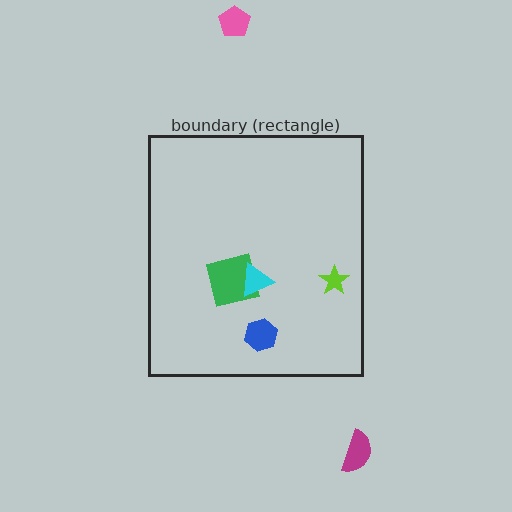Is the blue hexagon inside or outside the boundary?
Inside.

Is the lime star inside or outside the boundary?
Inside.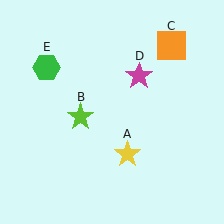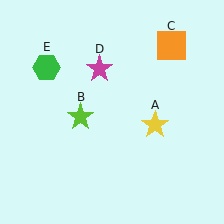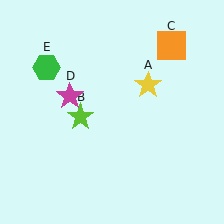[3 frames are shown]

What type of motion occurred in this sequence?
The yellow star (object A), magenta star (object D) rotated counterclockwise around the center of the scene.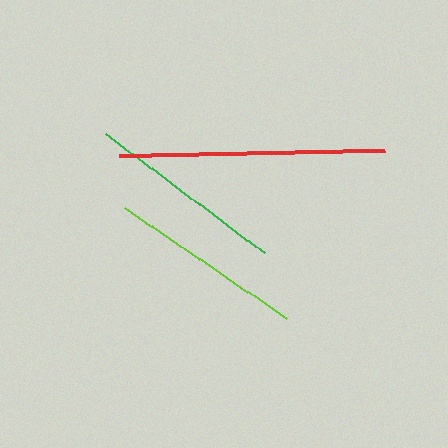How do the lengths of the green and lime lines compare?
The green and lime lines are approximately the same length.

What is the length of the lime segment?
The lime segment is approximately 196 pixels long.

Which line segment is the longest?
The red line is the longest at approximately 266 pixels.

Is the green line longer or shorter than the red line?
The red line is longer than the green line.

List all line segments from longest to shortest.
From longest to shortest: red, green, lime.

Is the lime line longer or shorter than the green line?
The green line is longer than the lime line.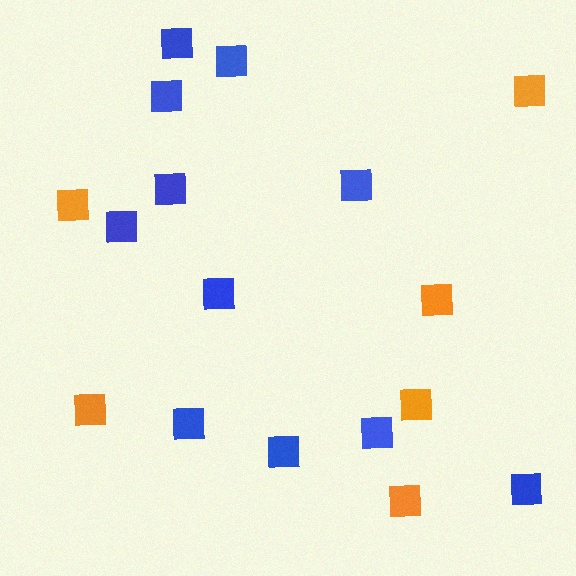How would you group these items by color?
There are 2 groups: one group of orange squares (6) and one group of blue squares (11).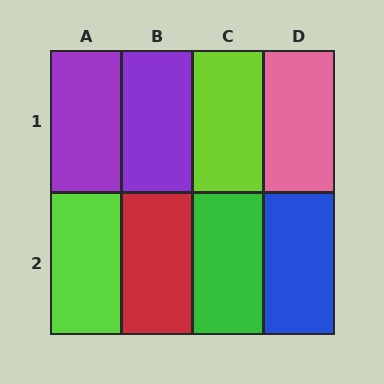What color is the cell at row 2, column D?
Blue.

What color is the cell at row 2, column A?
Lime.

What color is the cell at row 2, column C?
Green.